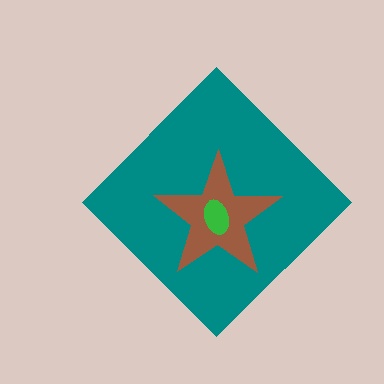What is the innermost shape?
The green ellipse.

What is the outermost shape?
The teal diamond.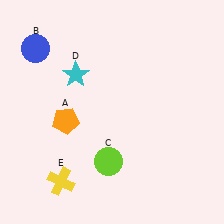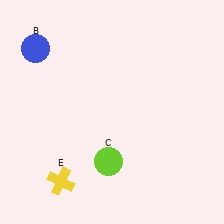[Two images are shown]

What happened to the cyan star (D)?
The cyan star (D) was removed in Image 2. It was in the top-left area of Image 1.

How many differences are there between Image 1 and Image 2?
There are 2 differences between the two images.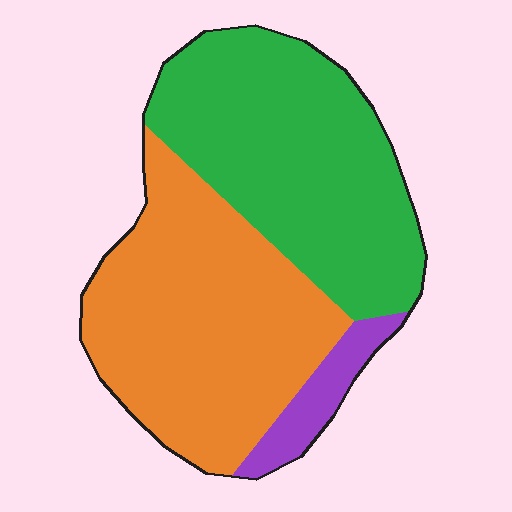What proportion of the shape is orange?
Orange takes up about one half (1/2) of the shape.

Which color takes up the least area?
Purple, at roughly 5%.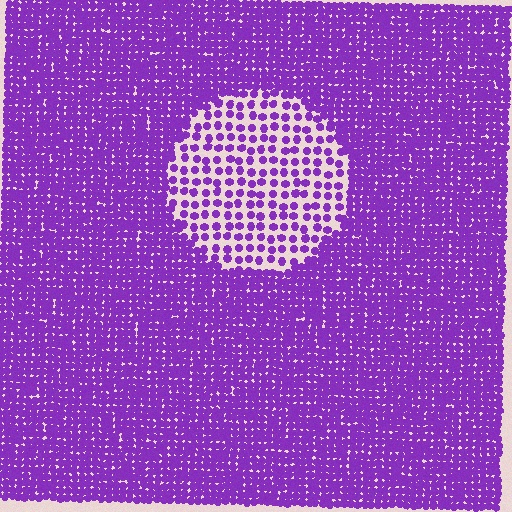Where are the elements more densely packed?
The elements are more densely packed outside the circle boundary.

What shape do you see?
I see a circle.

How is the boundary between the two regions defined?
The boundary is defined by a change in element density (approximately 2.6x ratio). All elements are the same color, size, and shape.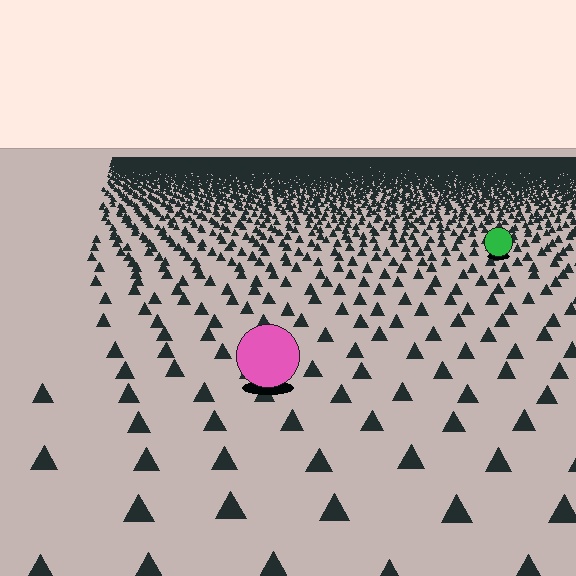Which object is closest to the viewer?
The pink circle is closest. The texture marks near it are larger and more spread out.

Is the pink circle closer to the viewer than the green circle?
Yes. The pink circle is closer — you can tell from the texture gradient: the ground texture is coarser near it.